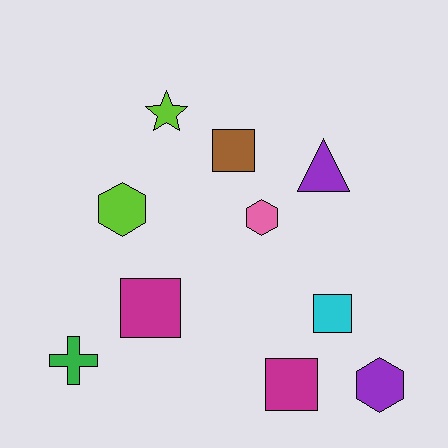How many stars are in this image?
There is 1 star.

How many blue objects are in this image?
There are no blue objects.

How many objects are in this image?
There are 10 objects.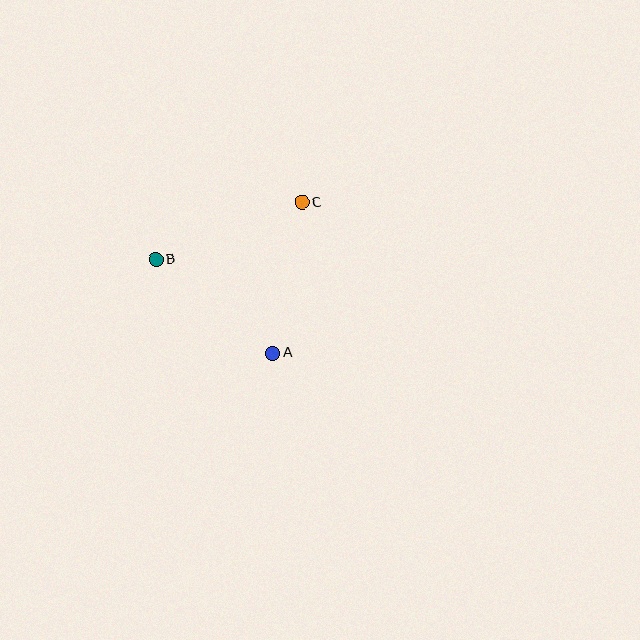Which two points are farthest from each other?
Points B and C are farthest from each other.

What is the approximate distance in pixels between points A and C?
The distance between A and C is approximately 153 pixels.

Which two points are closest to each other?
Points A and B are closest to each other.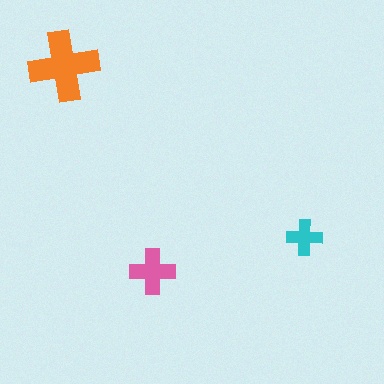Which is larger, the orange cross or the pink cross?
The orange one.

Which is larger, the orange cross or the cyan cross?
The orange one.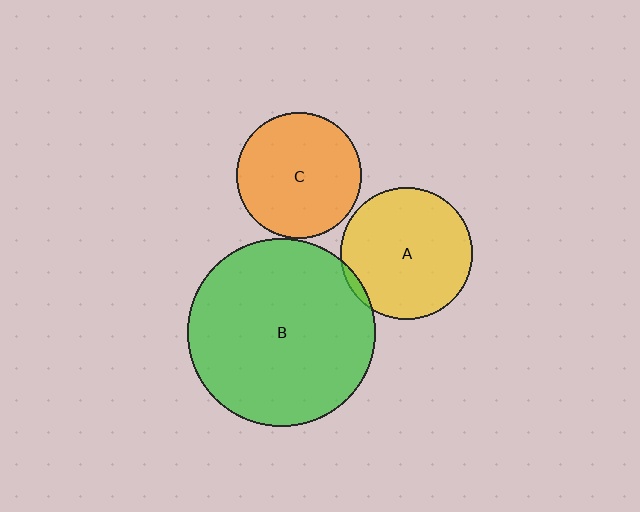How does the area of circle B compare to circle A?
Approximately 2.0 times.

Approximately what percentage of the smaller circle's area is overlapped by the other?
Approximately 5%.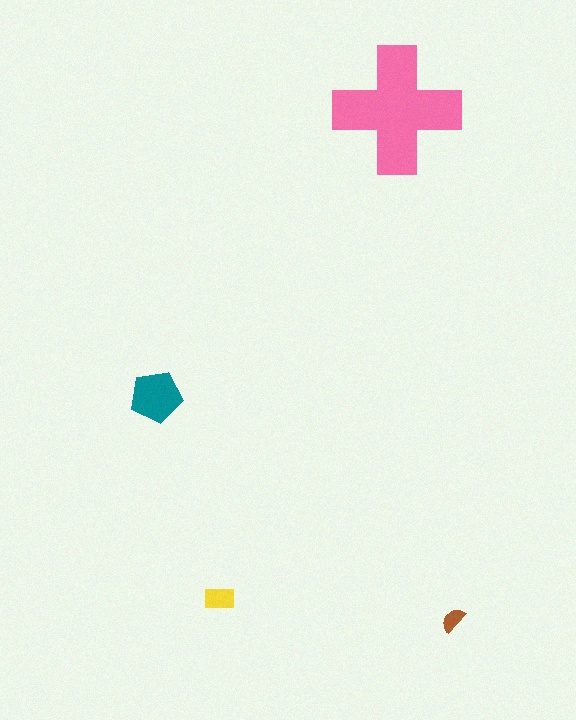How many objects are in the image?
There are 4 objects in the image.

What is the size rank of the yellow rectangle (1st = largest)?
3rd.